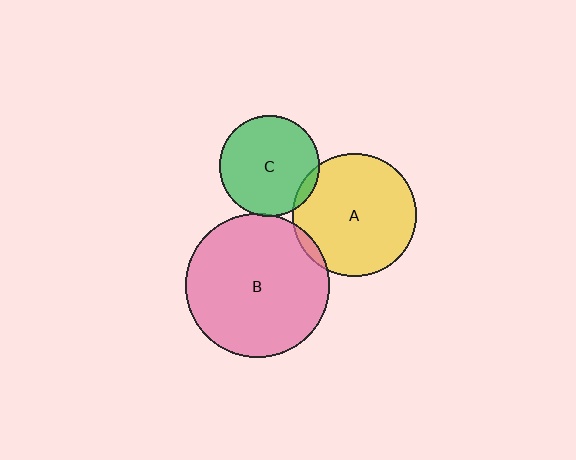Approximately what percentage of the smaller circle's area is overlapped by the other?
Approximately 5%.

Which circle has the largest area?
Circle B (pink).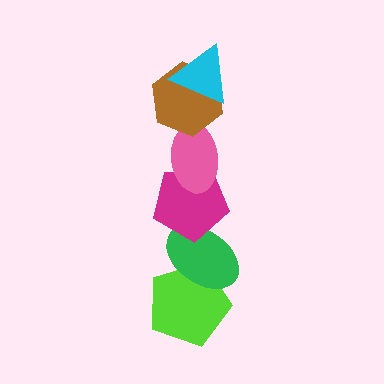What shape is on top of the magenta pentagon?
The pink ellipse is on top of the magenta pentagon.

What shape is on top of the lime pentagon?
The green ellipse is on top of the lime pentagon.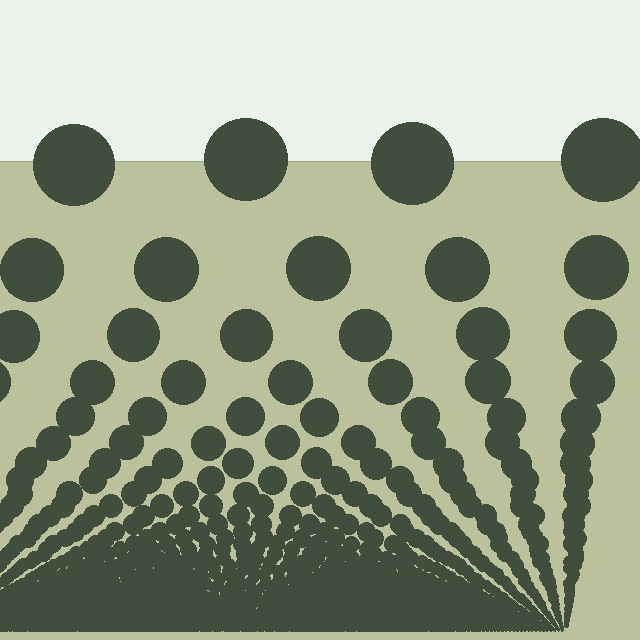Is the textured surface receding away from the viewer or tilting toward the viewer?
The surface appears to tilt toward the viewer. Texture elements get larger and sparser toward the top.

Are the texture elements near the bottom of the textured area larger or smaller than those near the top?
Smaller. The gradient is inverted — elements near the bottom are smaller and denser.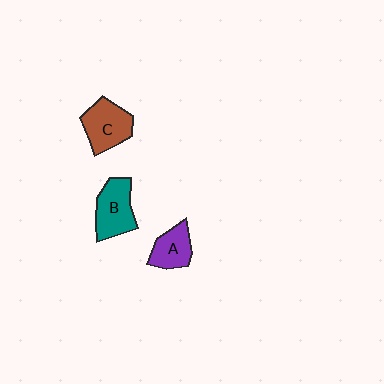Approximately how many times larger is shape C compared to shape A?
Approximately 1.4 times.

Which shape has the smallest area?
Shape A (purple).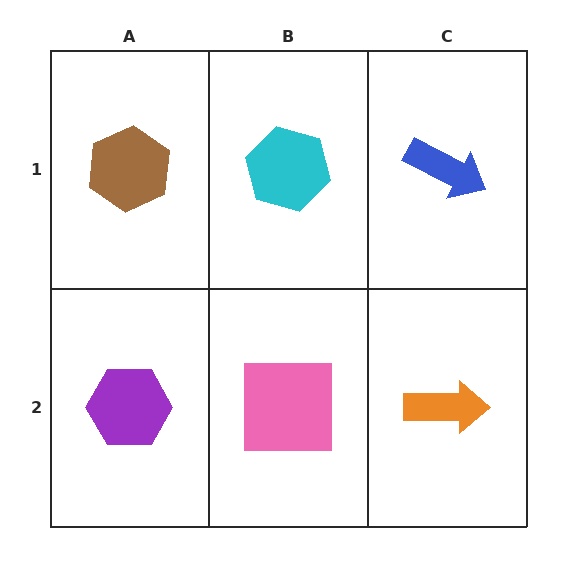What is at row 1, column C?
A blue arrow.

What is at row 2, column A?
A purple hexagon.